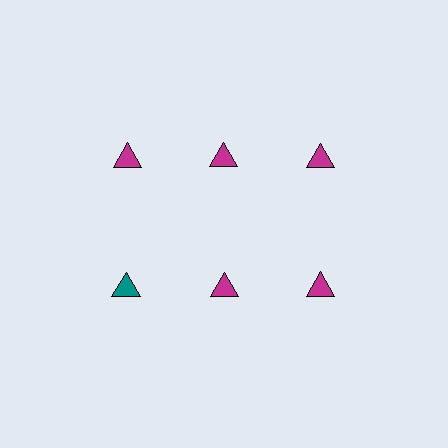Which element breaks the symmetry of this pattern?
The teal triangle in the second row, leftmost column breaks the symmetry. All other shapes are magenta triangles.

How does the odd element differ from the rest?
It has a different color: teal instead of magenta.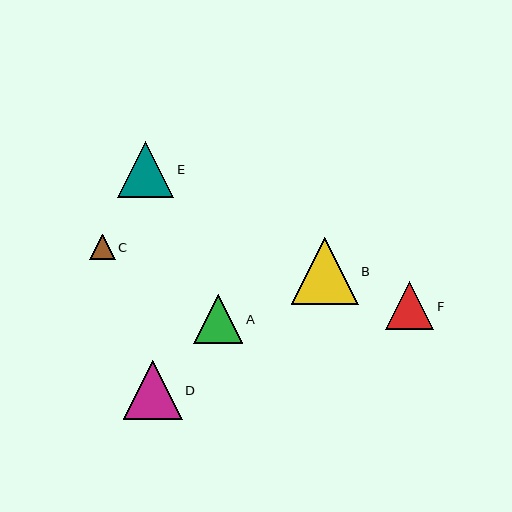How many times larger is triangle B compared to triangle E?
Triangle B is approximately 1.2 times the size of triangle E.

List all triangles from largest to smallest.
From largest to smallest: B, D, E, A, F, C.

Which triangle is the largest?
Triangle B is the largest with a size of approximately 67 pixels.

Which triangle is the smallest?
Triangle C is the smallest with a size of approximately 25 pixels.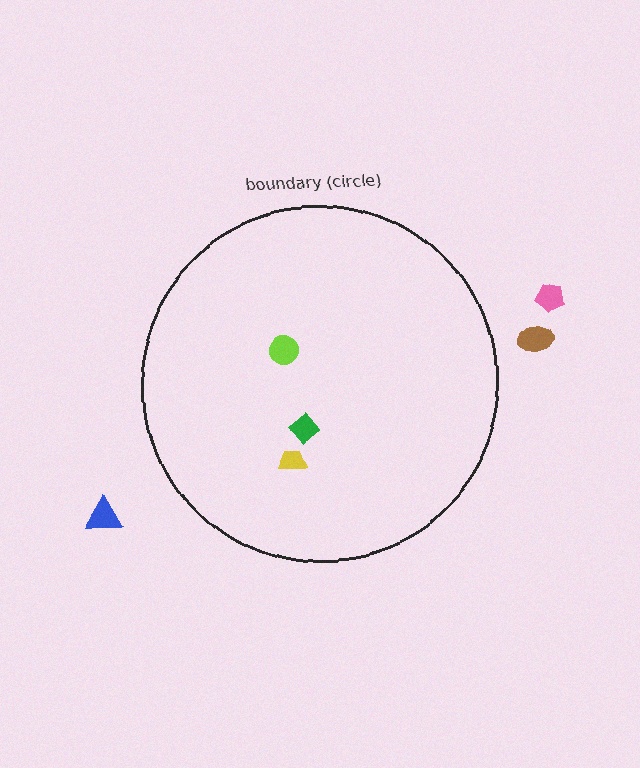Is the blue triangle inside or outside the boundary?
Outside.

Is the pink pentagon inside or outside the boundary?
Outside.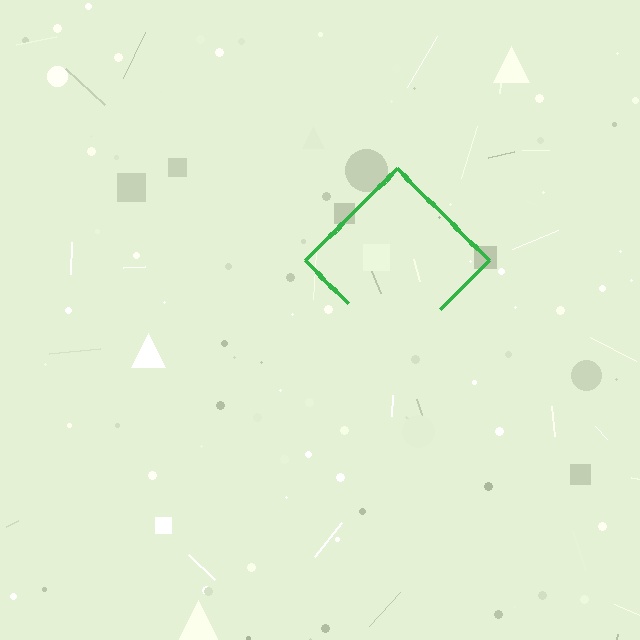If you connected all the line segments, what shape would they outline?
They would outline a diamond.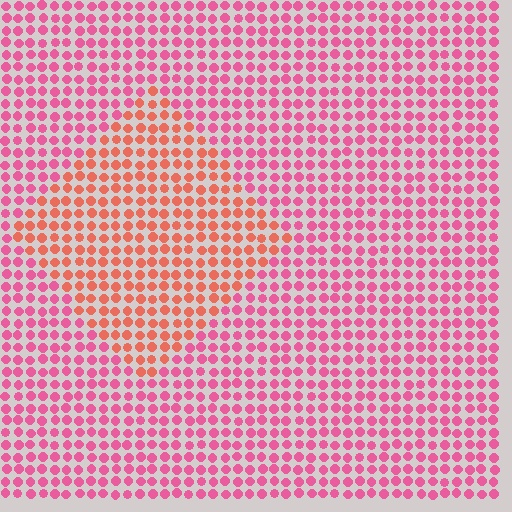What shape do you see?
I see a diamond.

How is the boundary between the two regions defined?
The boundary is defined purely by a slight shift in hue (about 35 degrees). Spacing, size, and orientation are identical on both sides.